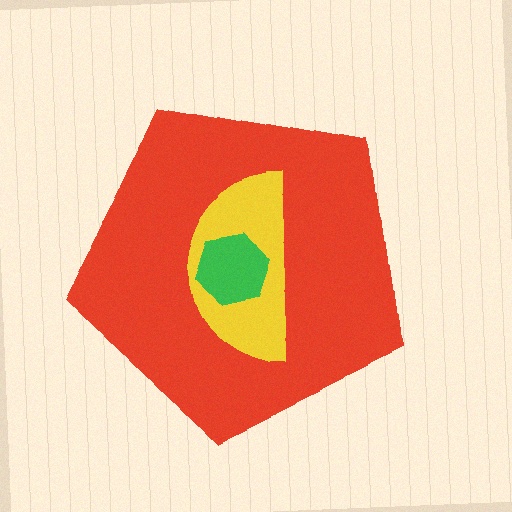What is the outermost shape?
The red pentagon.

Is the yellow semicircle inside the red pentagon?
Yes.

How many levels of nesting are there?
3.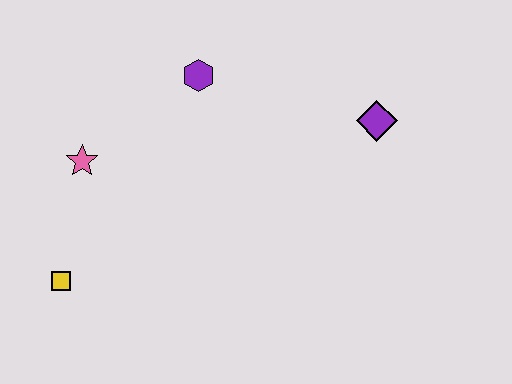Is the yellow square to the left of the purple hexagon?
Yes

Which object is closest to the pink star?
The yellow square is closest to the pink star.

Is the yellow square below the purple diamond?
Yes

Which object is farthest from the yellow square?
The purple diamond is farthest from the yellow square.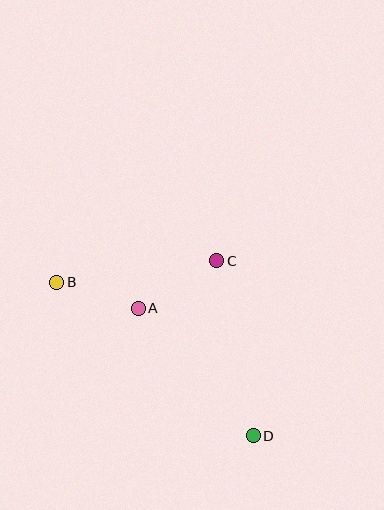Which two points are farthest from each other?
Points B and D are farthest from each other.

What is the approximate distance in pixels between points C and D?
The distance between C and D is approximately 179 pixels.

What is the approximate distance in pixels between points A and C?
The distance between A and C is approximately 92 pixels.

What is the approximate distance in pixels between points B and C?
The distance between B and C is approximately 162 pixels.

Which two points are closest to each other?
Points A and B are closest to each other.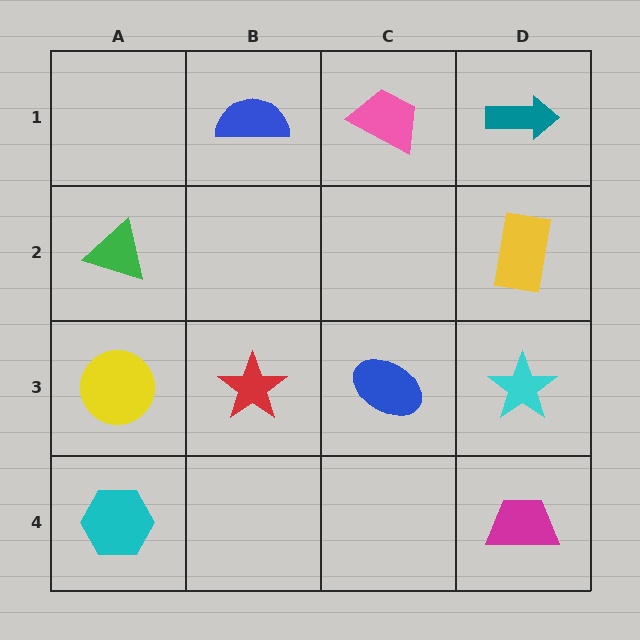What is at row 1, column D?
A teal arrow.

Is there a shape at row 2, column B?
No, that cell is empty.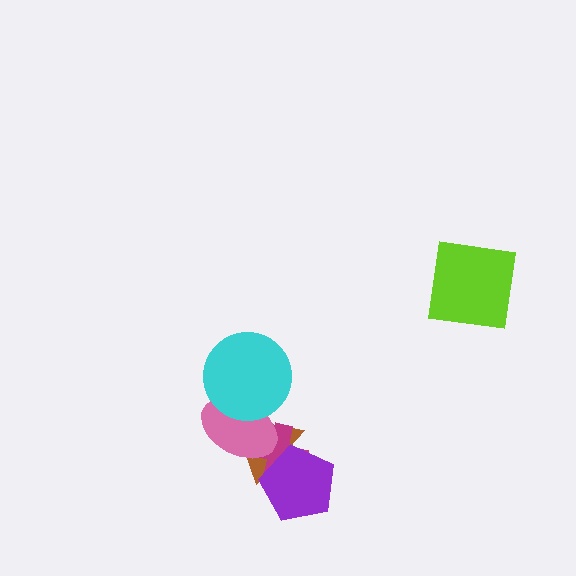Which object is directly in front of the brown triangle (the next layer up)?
The magenta cross is directly in front of the brown triangle.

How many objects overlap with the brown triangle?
4 objects overlap with the brown triangle.